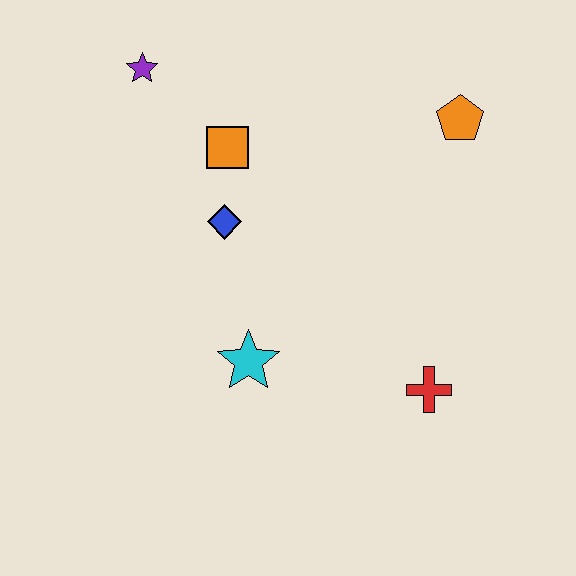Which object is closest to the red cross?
The cyan star is closest to the red cross.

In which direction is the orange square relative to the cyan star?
The orange square is above the cyan star.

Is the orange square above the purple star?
No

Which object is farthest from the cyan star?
The orange pentagon is farthest from the cyan star.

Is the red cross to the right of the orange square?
Yes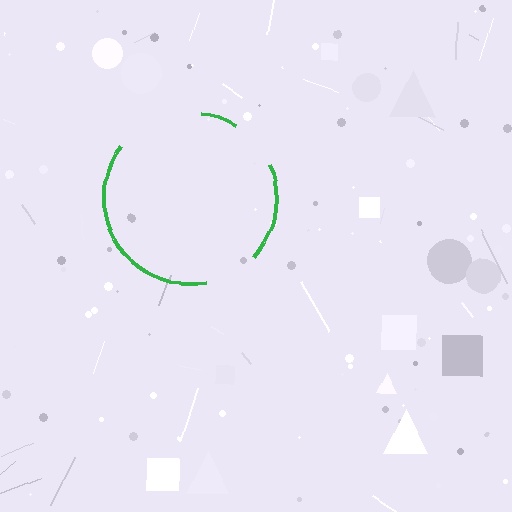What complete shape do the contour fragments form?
The contour fragments form a circle.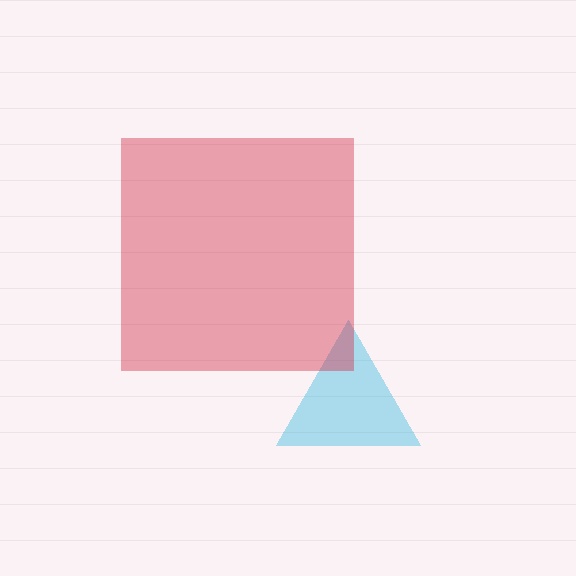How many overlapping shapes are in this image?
There are 2 overlapping shapes in the image.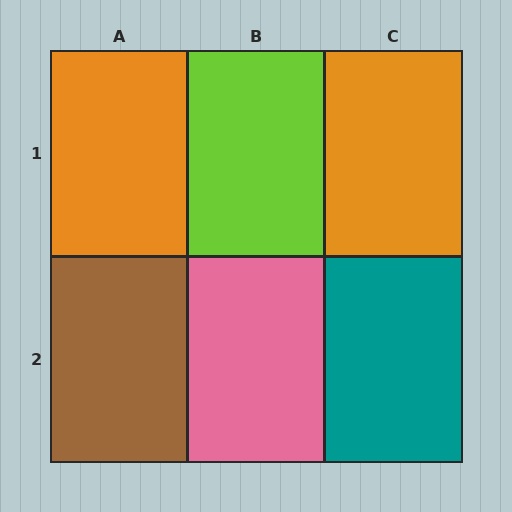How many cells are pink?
1 cell is pink.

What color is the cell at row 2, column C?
Teal.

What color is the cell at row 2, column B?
Pink.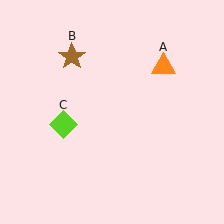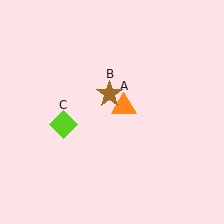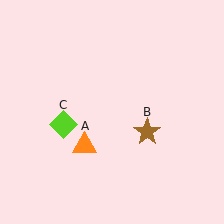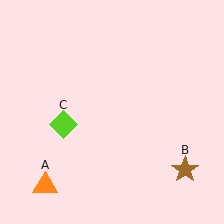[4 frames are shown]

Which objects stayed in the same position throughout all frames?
Lime diamond (object C) remained stationary.